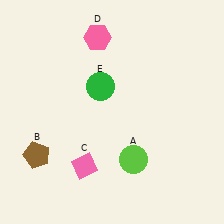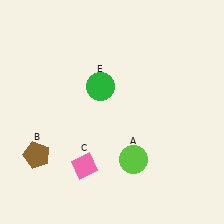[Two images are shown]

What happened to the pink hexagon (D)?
The pink hexagon (D) was removed in Image 2. It was in the top-left area of Image 1.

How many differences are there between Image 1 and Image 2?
There is 1 difference between the two images.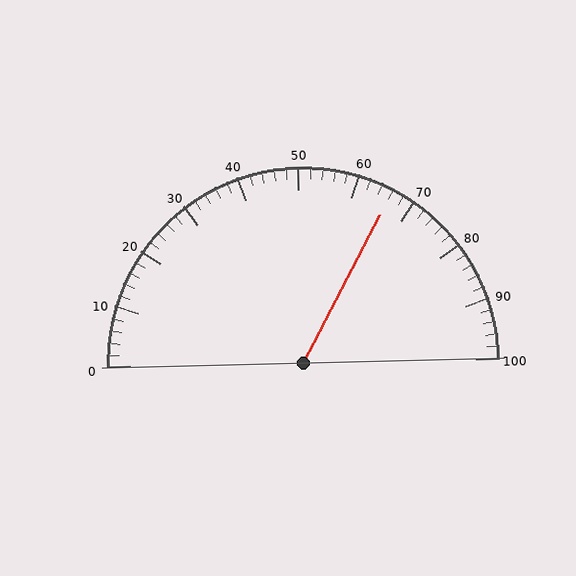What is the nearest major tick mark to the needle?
The nearest major tick mark is 70.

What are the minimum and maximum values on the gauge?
The gauge ranges from 0 to 100.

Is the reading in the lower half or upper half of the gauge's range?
The reading is in the upper half of the range (0 to 100).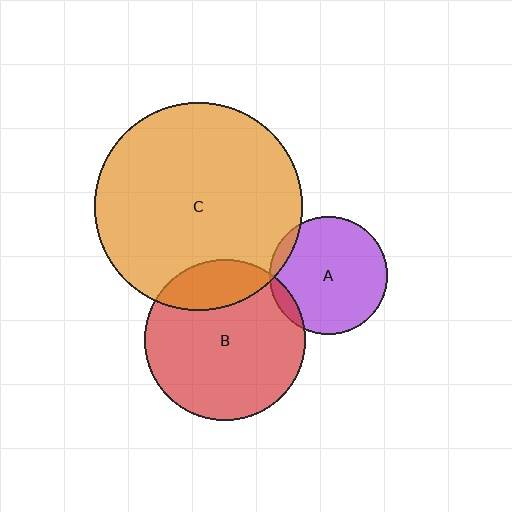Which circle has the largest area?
Circle C (orange).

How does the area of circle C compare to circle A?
Approximately 3.1 times.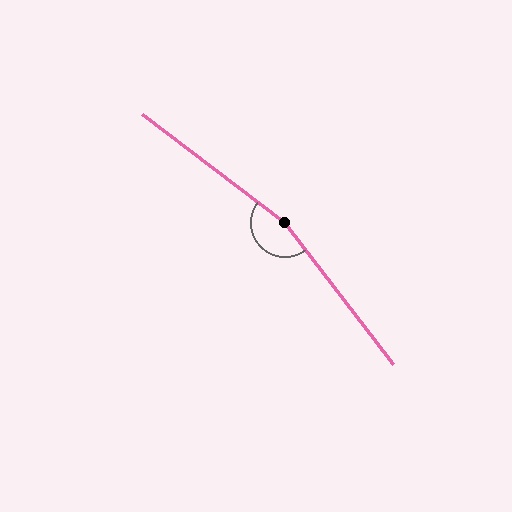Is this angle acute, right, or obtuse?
It is obtuse.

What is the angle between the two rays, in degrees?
Approximately 165 degrees.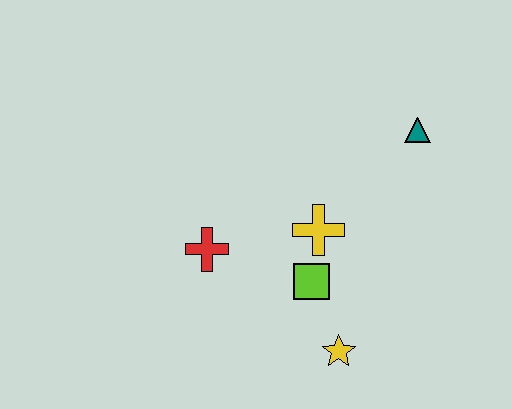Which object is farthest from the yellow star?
The teal triangle is farthest from the yellow star.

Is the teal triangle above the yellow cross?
Yes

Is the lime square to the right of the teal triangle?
No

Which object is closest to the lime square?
The yellow cross is closest to the lime square.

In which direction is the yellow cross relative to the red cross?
The yellow cross is to the right of the red cross.